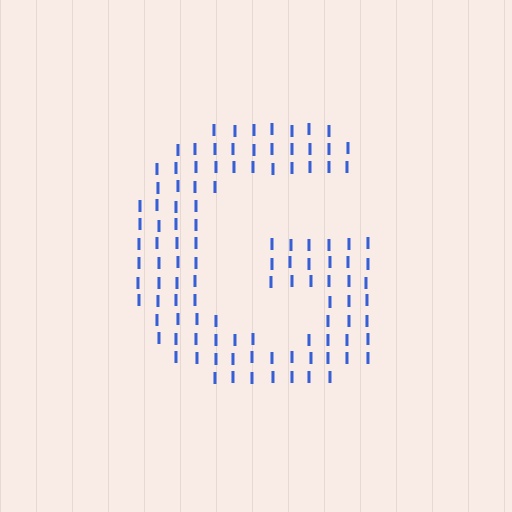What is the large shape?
The large shape is the letter G.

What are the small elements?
The small elements are letter I's.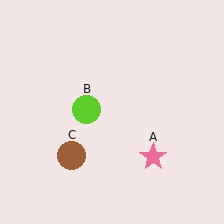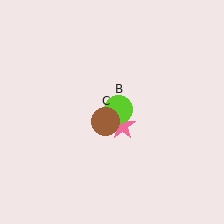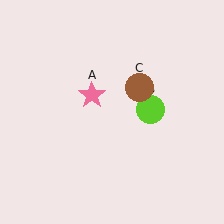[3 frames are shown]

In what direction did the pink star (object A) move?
The pink star (object A) moved up and to the left.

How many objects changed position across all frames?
3 objects changed position: pink star (object A), lime circle (object B), brown circle (object C).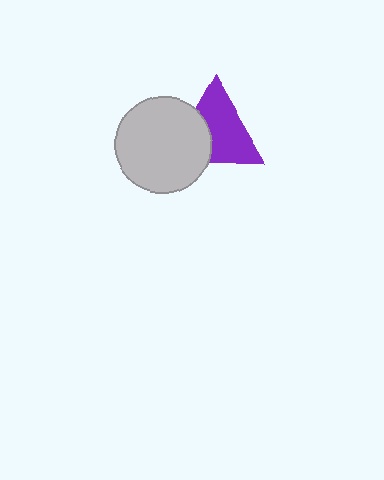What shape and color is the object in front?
The object in front is a light gray circle.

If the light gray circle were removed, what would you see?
You would see the complete purple triangle.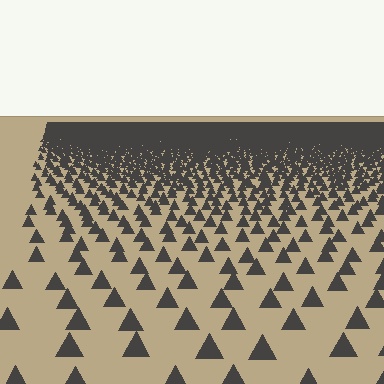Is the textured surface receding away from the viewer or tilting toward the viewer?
The surface is receding away from the viewer. Texture elements get smaller and denser toward the top.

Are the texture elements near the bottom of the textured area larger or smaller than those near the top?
Larger. Near the bottom, elements are closer to the viewer and appear at a bigger on-screen size.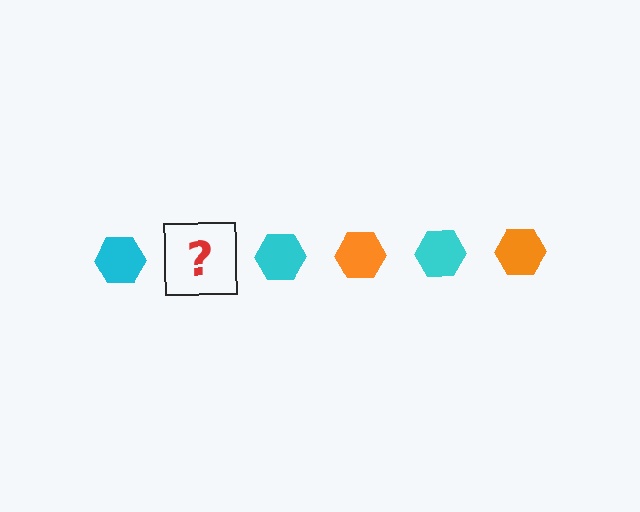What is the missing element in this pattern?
The missing element is an orange hexagon.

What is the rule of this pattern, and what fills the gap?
The rule is that the pattern cycles through cyan, orange hexagons. The gap should be filled with an orange hexagon.